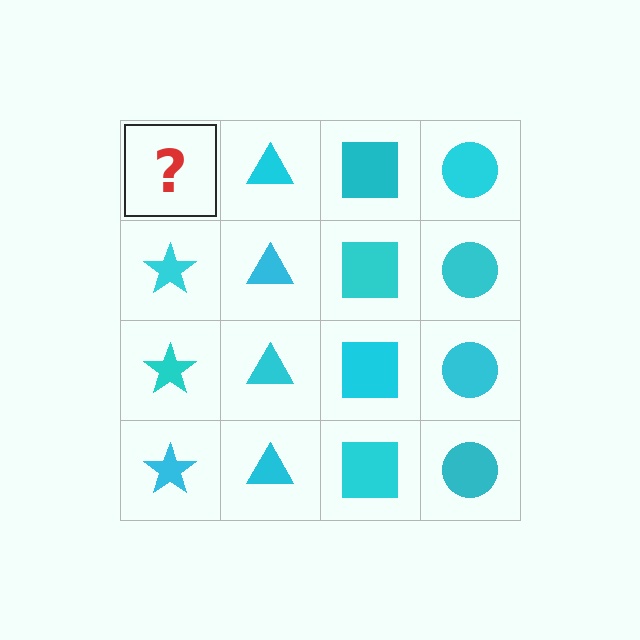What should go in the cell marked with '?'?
The missing cell should contain a cyan star.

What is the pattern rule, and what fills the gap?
The rule is that each column has a consistent shape. The gap should be filled with a cyan star.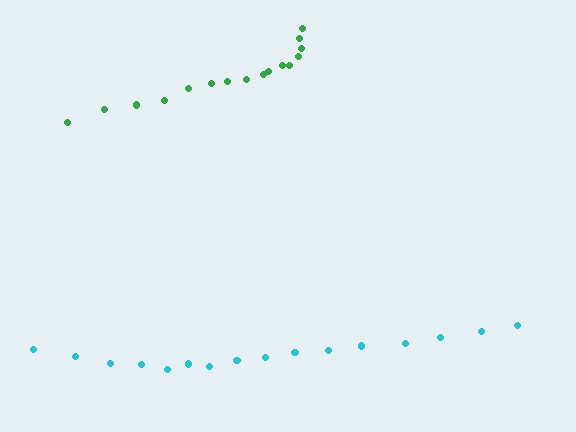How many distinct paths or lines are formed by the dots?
There are 2 distinct paths.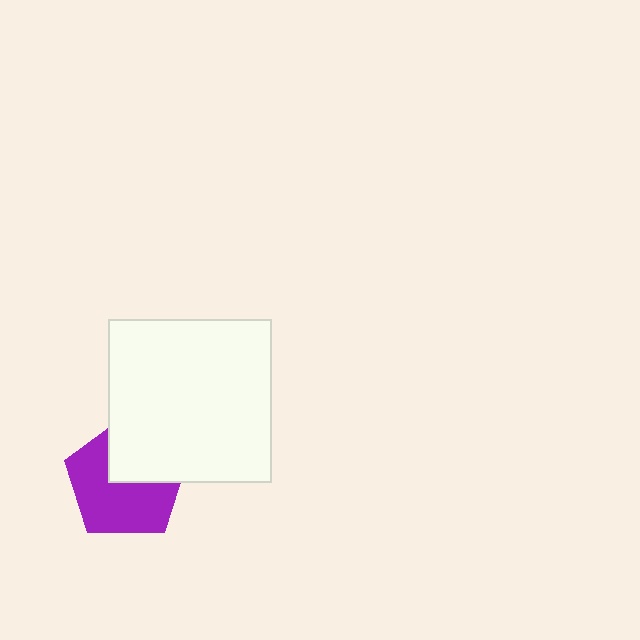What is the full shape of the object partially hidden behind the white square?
The partially hidden object is a purple pentagon.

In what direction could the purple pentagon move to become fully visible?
The purple pentagon could move toward the lower-left. That would shift it out from behind the white square entirely.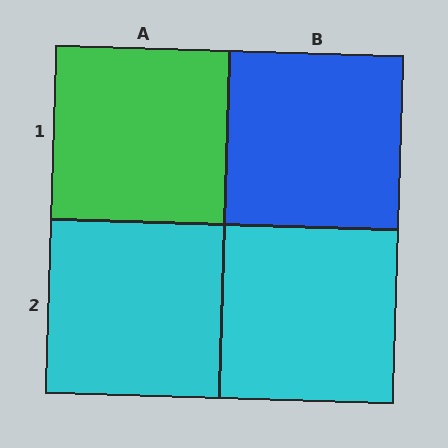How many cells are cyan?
2 cells are cyan.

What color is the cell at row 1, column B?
Blue.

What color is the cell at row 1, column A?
Green.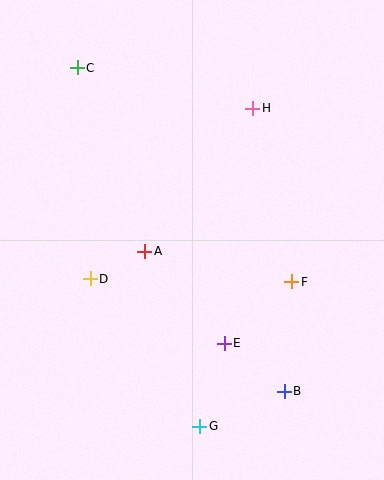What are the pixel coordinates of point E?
Point E is at (224, 343).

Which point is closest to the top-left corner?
Point C is closest to the top-left corner.